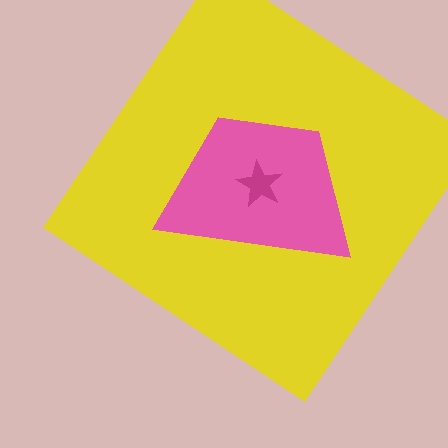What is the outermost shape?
The yellow diamond.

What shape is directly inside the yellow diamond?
The pink trapezoid.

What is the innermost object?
The magenta star.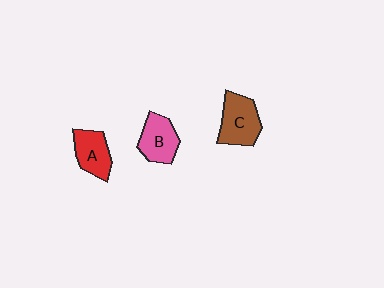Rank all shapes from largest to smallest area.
From largest to smallest: C (brown), B (pink), A (red).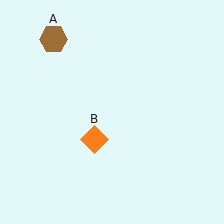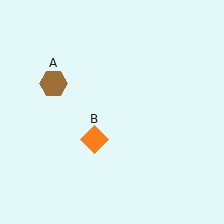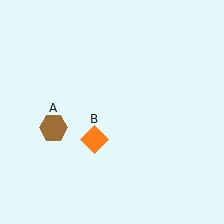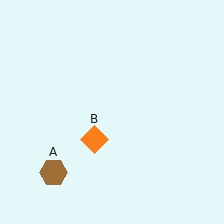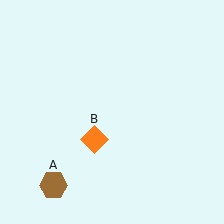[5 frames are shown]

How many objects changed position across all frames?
1 object changed position: brown hexagon (object A).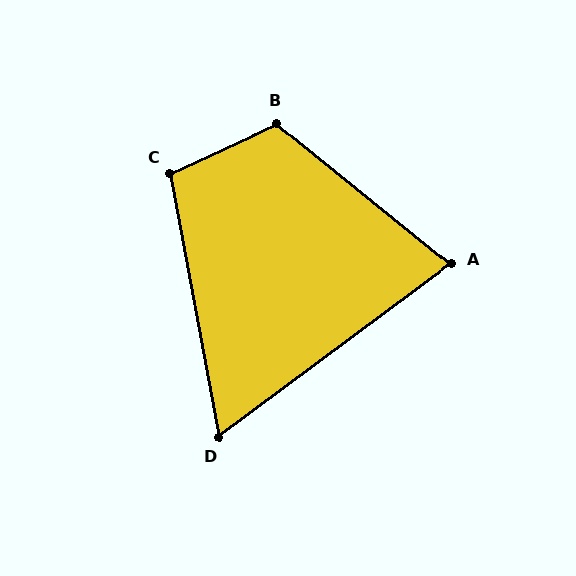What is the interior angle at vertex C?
Approximately 104 degrees (obtuse).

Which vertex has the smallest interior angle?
D, at approximately 64 degrees.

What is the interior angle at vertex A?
Approximately 76 degrees (acute).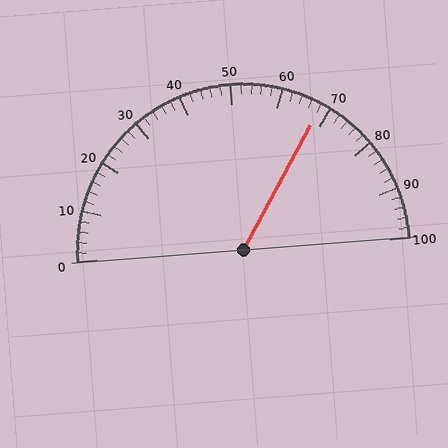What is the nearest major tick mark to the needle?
The nearest major tick mark is 70.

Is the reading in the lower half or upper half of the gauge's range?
The reading is in the upper half of the range (0 to 100).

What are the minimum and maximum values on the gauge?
The gauge ranges from 0 to 100.